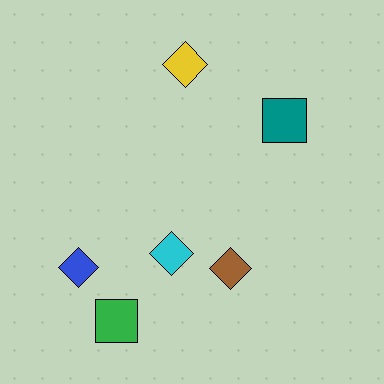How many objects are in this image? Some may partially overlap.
There are 6 objects.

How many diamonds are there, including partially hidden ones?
There are 4 diamonds.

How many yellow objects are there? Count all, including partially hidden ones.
There is 1 yellow object.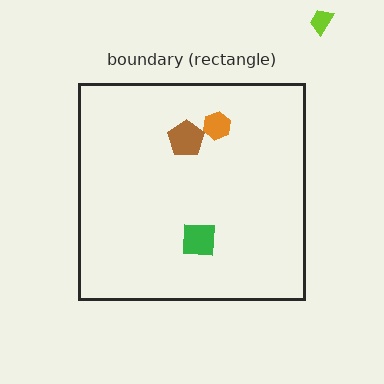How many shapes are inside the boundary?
3 inside, 1 outside.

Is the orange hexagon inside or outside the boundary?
Inside.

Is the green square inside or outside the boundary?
Inside.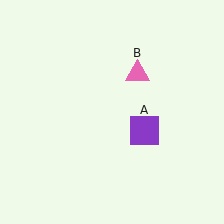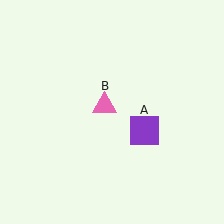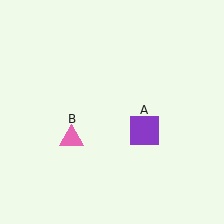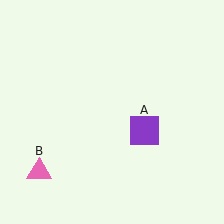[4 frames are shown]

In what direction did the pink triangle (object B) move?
The pink triangle (object B) moved down and to the left.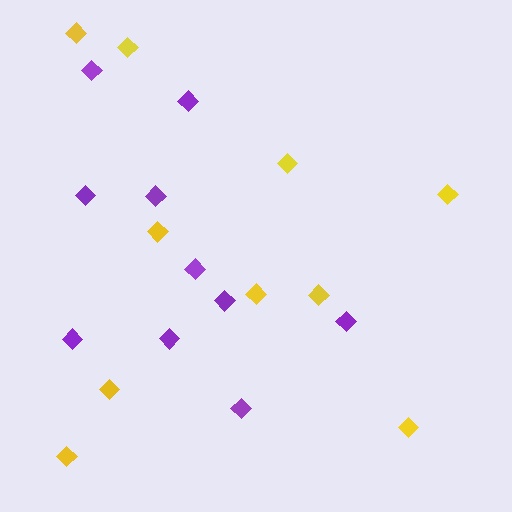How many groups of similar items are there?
There are 2 groups: one group of purple diamonds (10) and one group of yellow diamonds (10).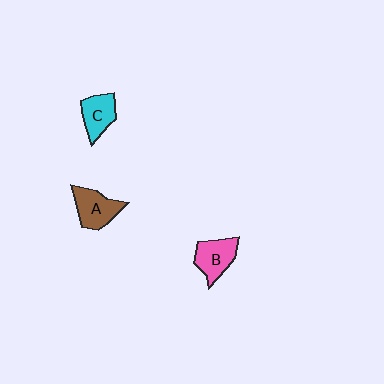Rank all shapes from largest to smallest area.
From largest to smallest: A (brown), B (pink), C (cyan).